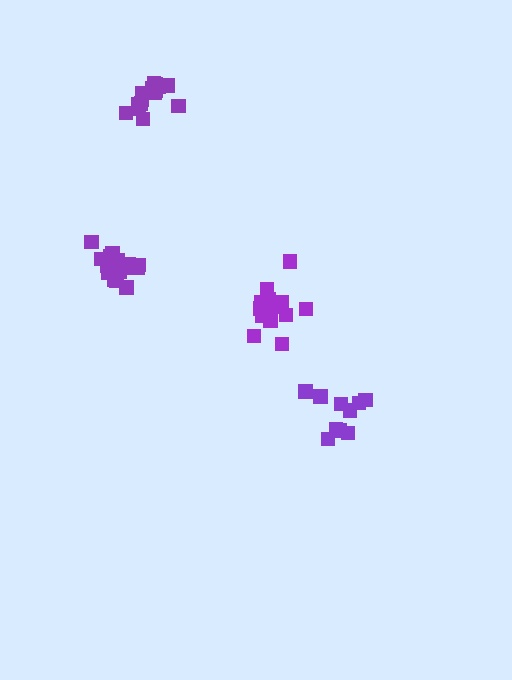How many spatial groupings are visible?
There are 4 spatial groupings.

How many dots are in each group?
Group 1: 15 dots, Group 2: 15 dots, Group 3: 14 dots, Group 4: 10 dots (54 total).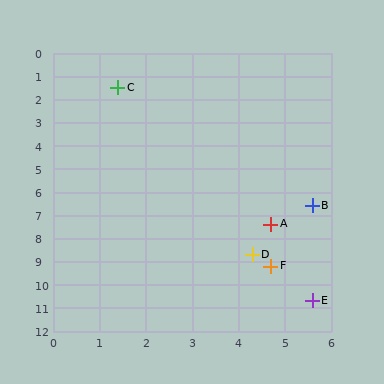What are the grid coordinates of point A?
Point A is at approximately (4.7, 7.4).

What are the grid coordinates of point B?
Point B is at approximately (5.6, 6.6).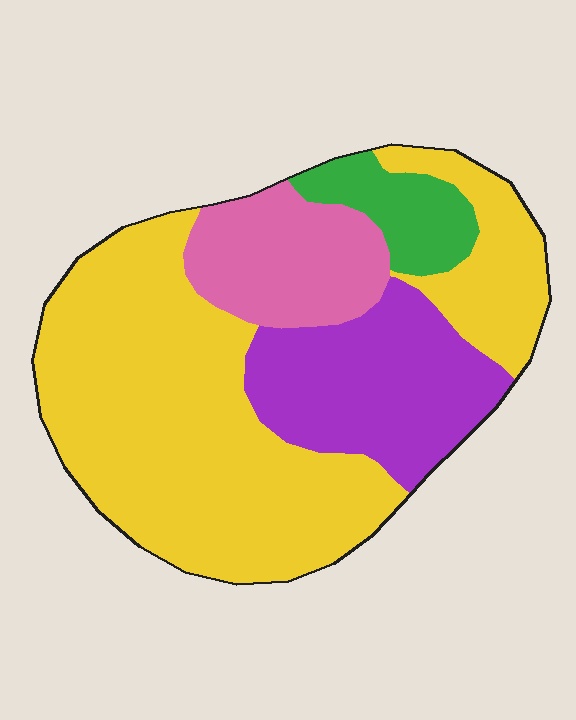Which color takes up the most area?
Yellow, at roughly 55%.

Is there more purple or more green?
Purple.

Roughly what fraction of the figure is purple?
Purple covers about 20% of the figure.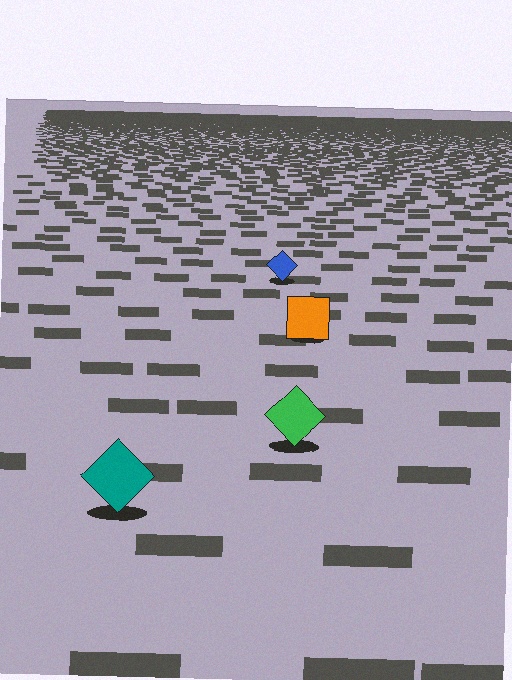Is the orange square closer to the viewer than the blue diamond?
Yes. The orange square is closer — you can tell from the texture gradient: the ground texture is coarser near it.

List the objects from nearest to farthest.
From nearest to farthest: the teal diamond, the green diamond, the orange square, the blue diamond.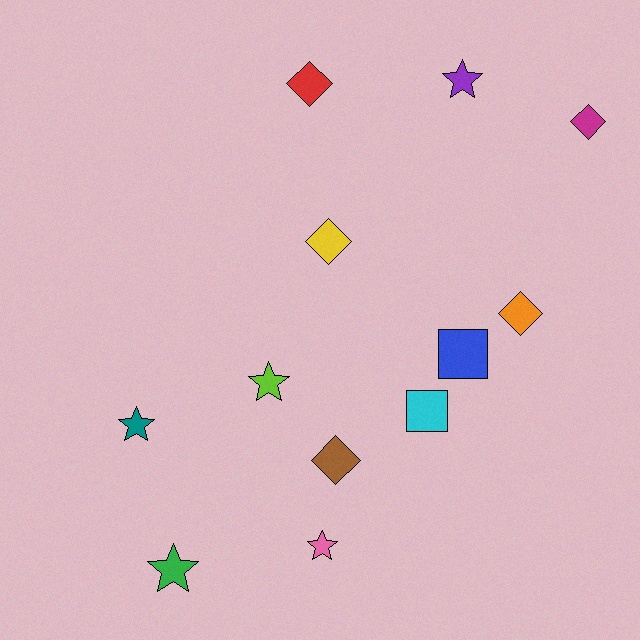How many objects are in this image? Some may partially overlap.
There are 12 objects.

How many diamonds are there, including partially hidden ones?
There are 5 diamonds.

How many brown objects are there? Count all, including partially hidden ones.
There is 1 brown object.